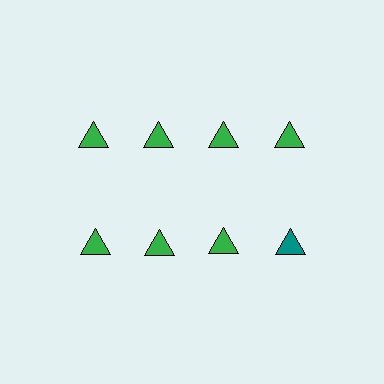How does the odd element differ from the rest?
It has a different color: teal instead of green.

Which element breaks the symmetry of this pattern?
The teal triangle in the second row, second from right column breaks the symmetry. All other shapes are green triangles.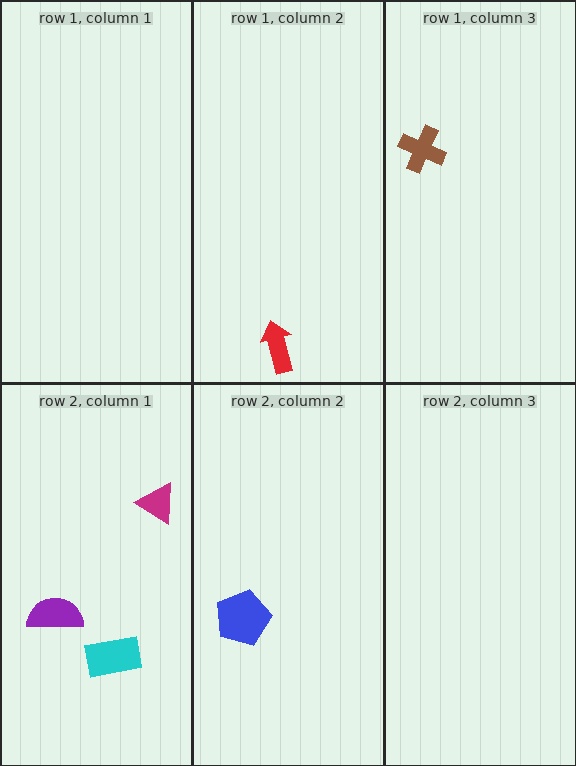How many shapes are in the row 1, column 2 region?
1.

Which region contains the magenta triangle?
The row 2, column 1 region.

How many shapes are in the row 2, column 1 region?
3.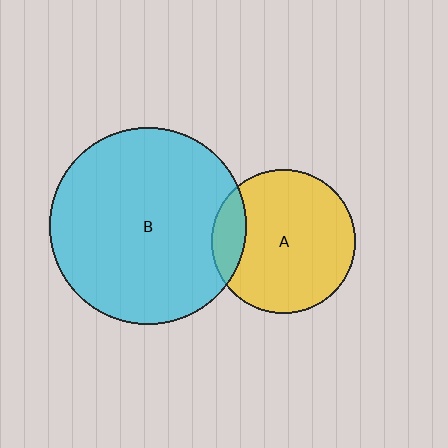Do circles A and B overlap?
Yes.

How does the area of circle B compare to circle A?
Approximately 1.9 times.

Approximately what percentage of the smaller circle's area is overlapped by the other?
Approximately 15%.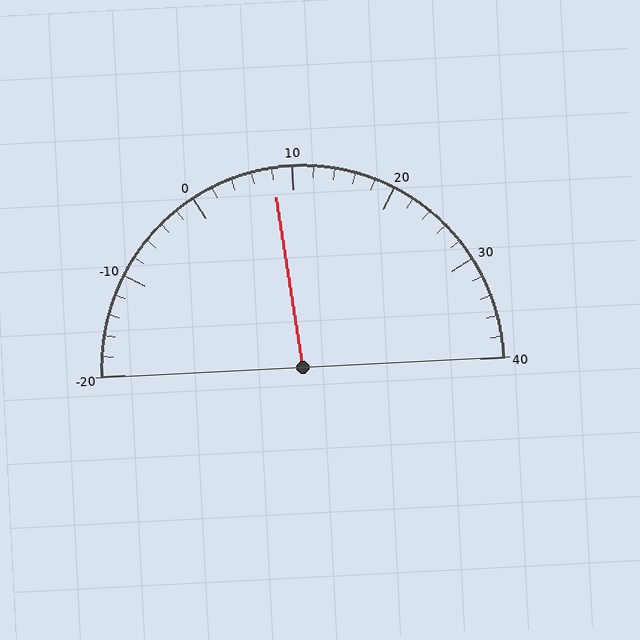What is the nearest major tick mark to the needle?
The nearest major tick mark is 10.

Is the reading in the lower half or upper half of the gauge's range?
The reading is in the lower half of the range (-20 to 40).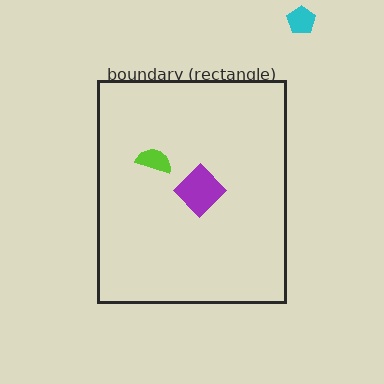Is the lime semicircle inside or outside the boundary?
Inside.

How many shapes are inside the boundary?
3 inside, 1 outside.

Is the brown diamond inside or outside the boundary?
Inside.